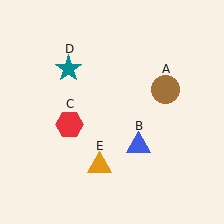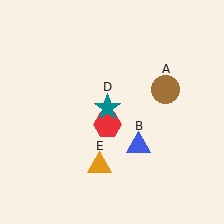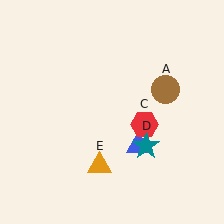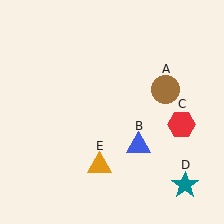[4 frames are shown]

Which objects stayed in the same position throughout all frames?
Brown circle (object A) and blue triangle (object B) and orange triangle (object E) remained stationary.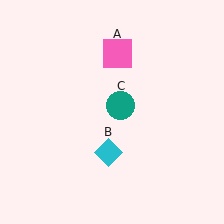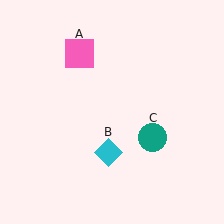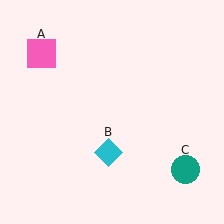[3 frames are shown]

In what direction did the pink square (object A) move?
The pink square (object A) moved left.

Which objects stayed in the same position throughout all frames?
Cyan diamond (object B) remained stationary.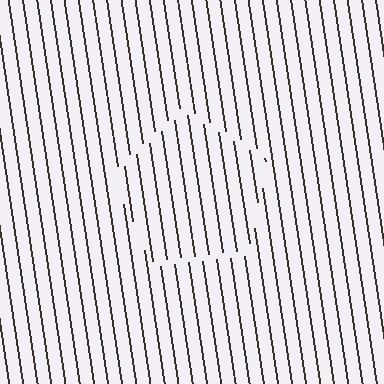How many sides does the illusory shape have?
5 sides — the line-ends trace a pentagon.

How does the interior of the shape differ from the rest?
The interior of the shape contains the same grating, shifted by half a period — the contour is defined by the phase discontinuity where line-ends from the inner and outer gratings abut.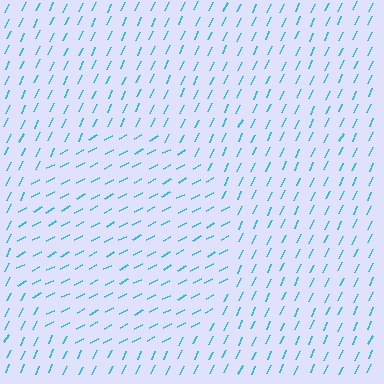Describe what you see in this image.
The image is filled with small cyan line segments. A circle region in the image has lines oriented differently from the surrounding lines, creating a visible texture boundary.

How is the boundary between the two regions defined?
The boundary is defined purely by a change in line orientation (approximately 37 degrees difference). All lines are the same color and thickness.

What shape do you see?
I see a circle.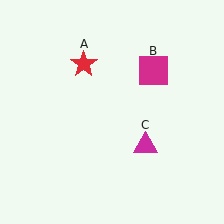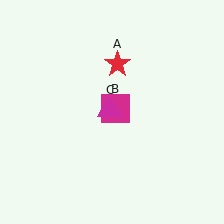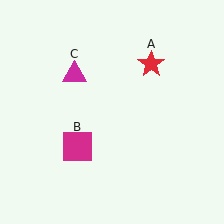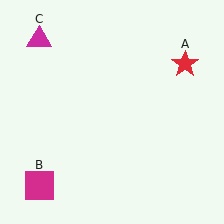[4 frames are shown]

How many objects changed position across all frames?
3 objects changed position: red star (object A), magenta square (object B), magenta triangle (object C).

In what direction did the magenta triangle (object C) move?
The magenta triangle (object C) moved up and to the left.